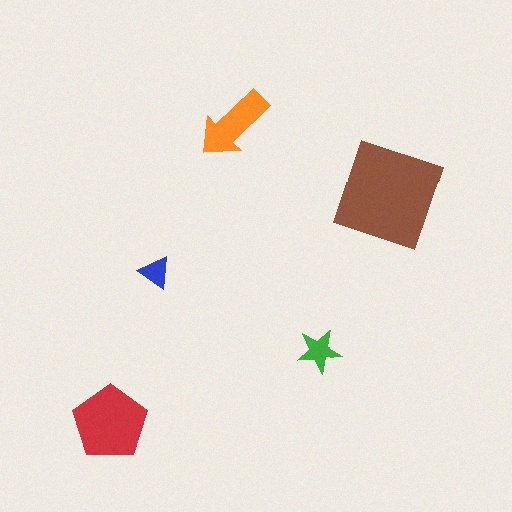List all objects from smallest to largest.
The blue triangle, the green star, the orange arrow, the red pentagon, the brown diamond.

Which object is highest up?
The orange arrow is topmost.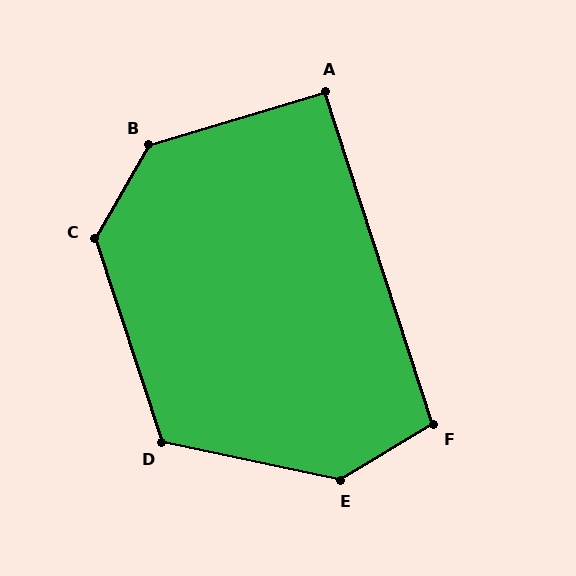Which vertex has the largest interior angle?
E, at approximately 137 degrees.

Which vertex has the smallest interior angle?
A, at approximately 91 degrees.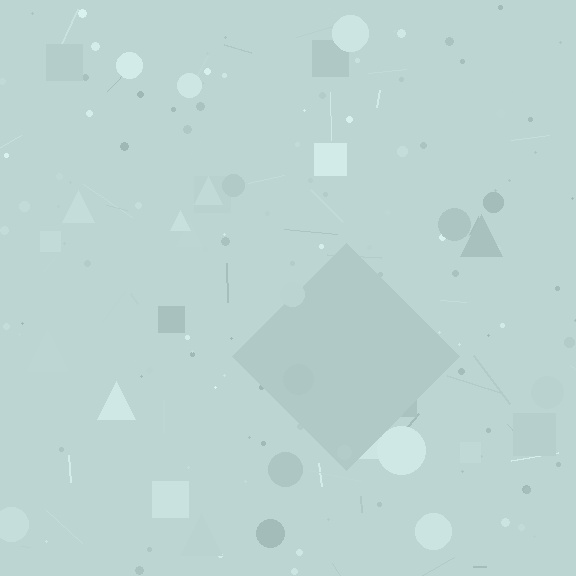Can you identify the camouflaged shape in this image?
The camouflaged shape is a diamond.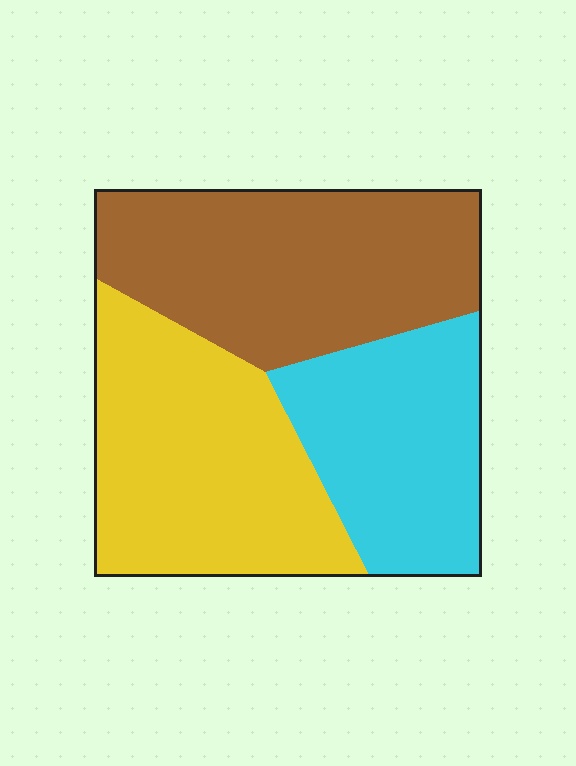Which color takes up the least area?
Cyan, at roughly 25%.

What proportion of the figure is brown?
Brown takes up about three eighths (3/8) of the figure.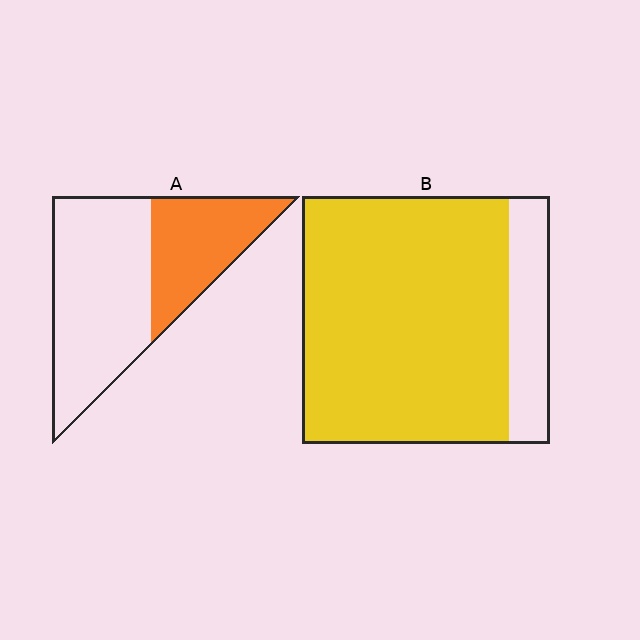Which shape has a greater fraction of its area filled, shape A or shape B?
Shape B.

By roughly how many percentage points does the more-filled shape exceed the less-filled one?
By roughly 45 percentage points (B over A).